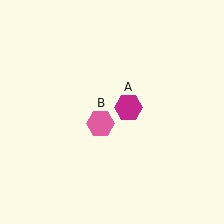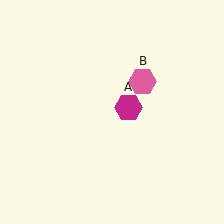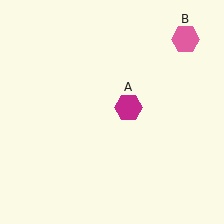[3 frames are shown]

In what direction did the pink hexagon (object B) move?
The pink hexagon (object B) moved up and to the right.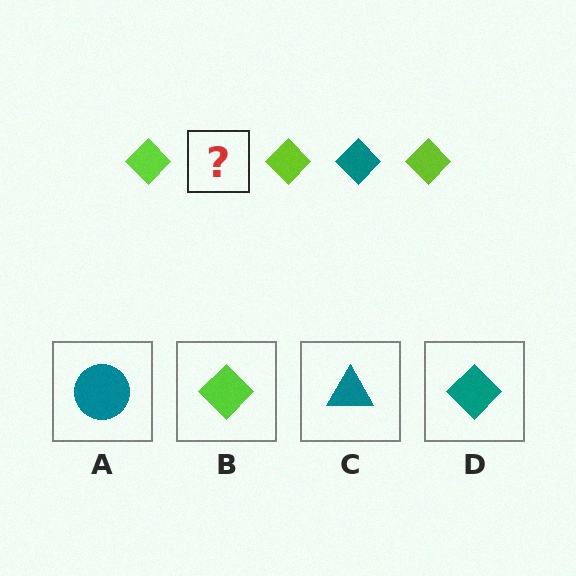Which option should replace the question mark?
Option D.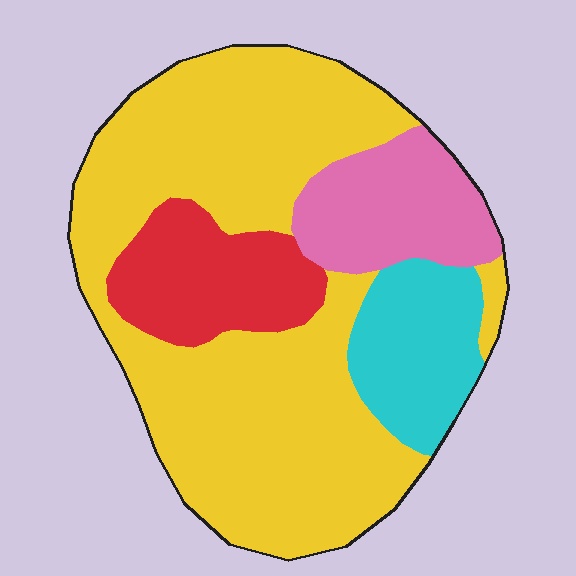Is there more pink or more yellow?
Yellow.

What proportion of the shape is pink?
Pink takes up about one eighth (1/8) of the shape.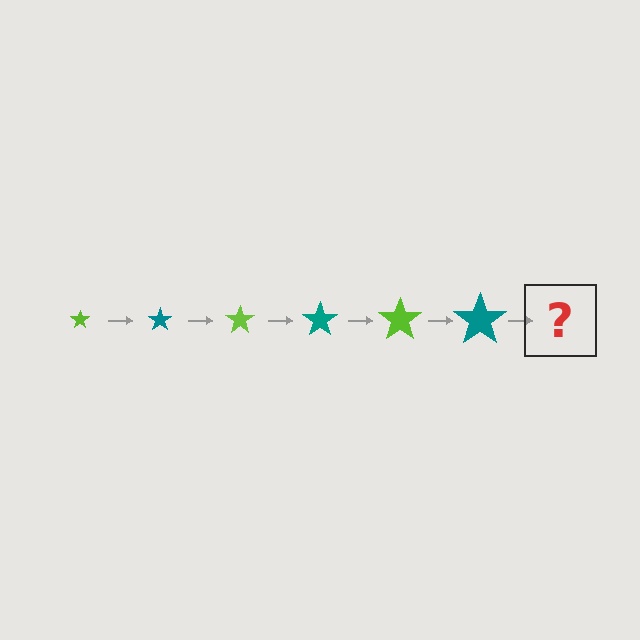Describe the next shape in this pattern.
It should be a lime star, larger than the previous one.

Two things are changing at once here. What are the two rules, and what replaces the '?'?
The two rules are that the star grows larger each step and the color cycles through lime and teal. The '?' should be a lime star, larger than the previous one.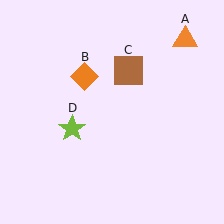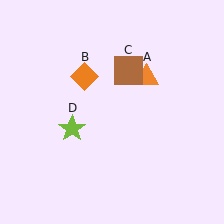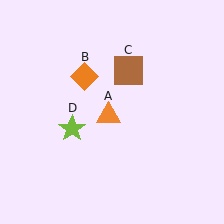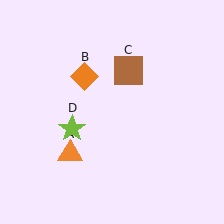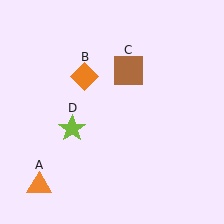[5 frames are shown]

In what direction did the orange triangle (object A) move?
The orange triangle (object A) moved down and to the left.